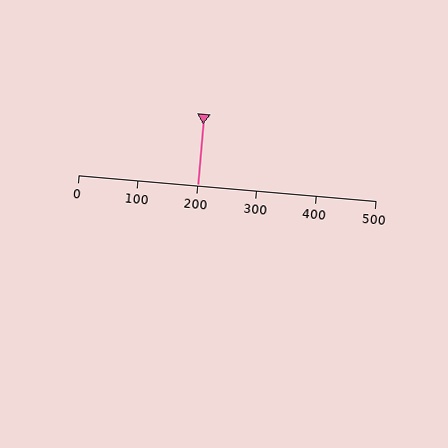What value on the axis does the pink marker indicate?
The marker indicates approximately 200.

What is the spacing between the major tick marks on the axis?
The major ticks are spaced 100 apart.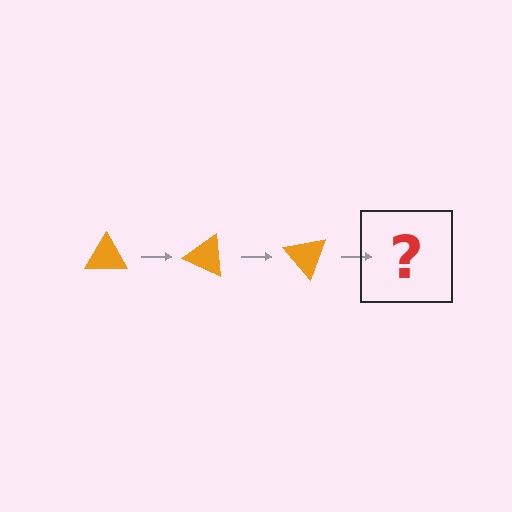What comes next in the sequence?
The next element should be an orange triangle rotated 75 degrees.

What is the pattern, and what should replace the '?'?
The pattern is that the triangle rotates 25 degrees each step. The '?' should be an orange triangle rotated 75 degrees.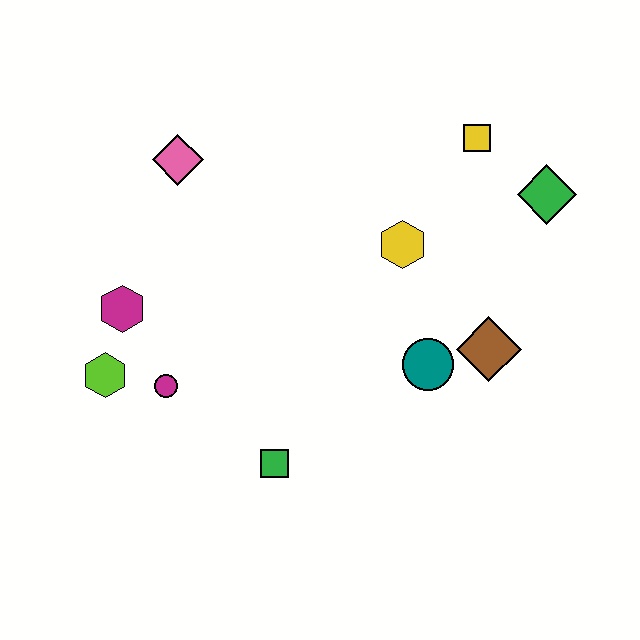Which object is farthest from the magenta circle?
The green diamond is farthest from the magenta circle.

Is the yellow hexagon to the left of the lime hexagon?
No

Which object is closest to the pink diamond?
The magenta hexagon is closest to the pink diamond.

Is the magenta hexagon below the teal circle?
No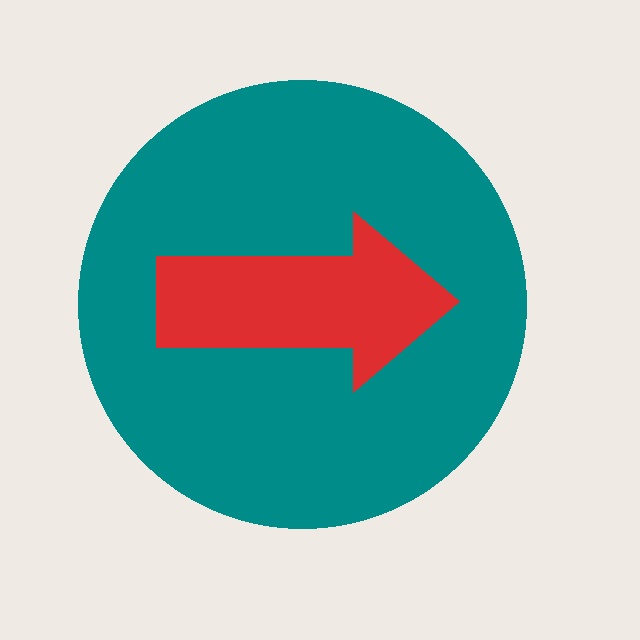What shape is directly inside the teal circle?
The red arrow.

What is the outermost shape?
The teal circle.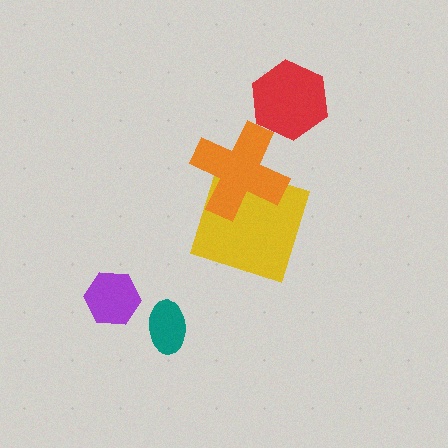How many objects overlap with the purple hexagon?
0 objects overlap with the purple hexagon.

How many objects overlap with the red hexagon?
0 objects overlap with the red hexagon.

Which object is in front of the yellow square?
The orange cross is in front of the yellow square.